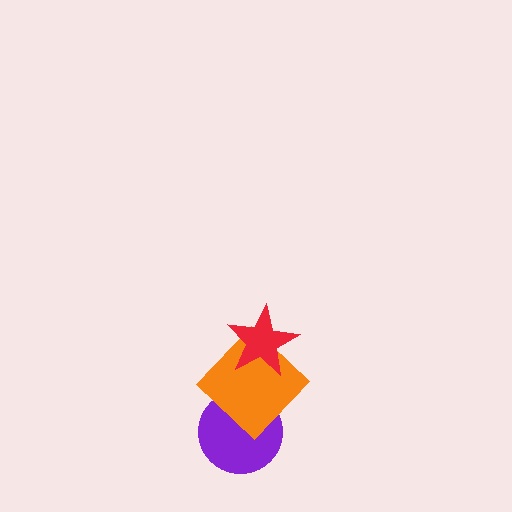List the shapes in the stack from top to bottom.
From top to bottom: the red star, the orange diamond, the purple circle.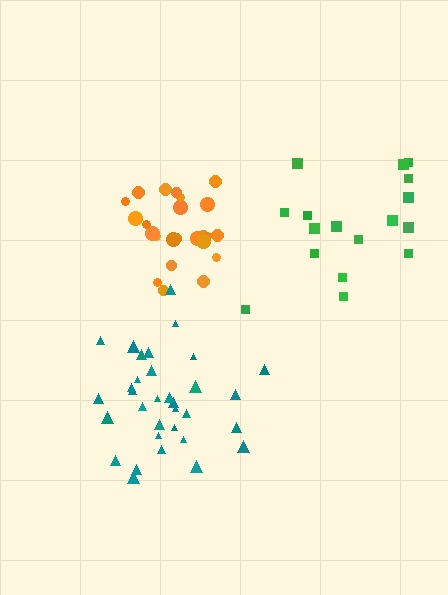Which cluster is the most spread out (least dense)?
Green.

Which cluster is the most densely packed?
Orange.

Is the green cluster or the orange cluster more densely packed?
Orange.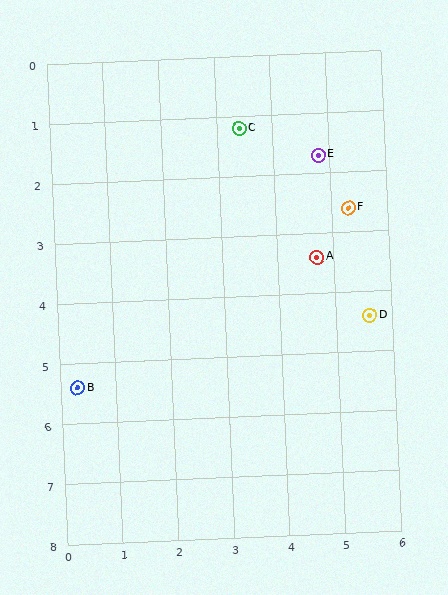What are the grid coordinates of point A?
Point A is at approximately (4.7, 3.4).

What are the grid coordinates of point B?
Point B is at approximately (0.3, 5.4).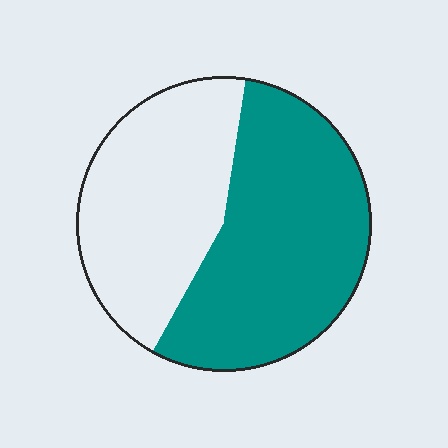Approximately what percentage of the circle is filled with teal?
Approximately 55%.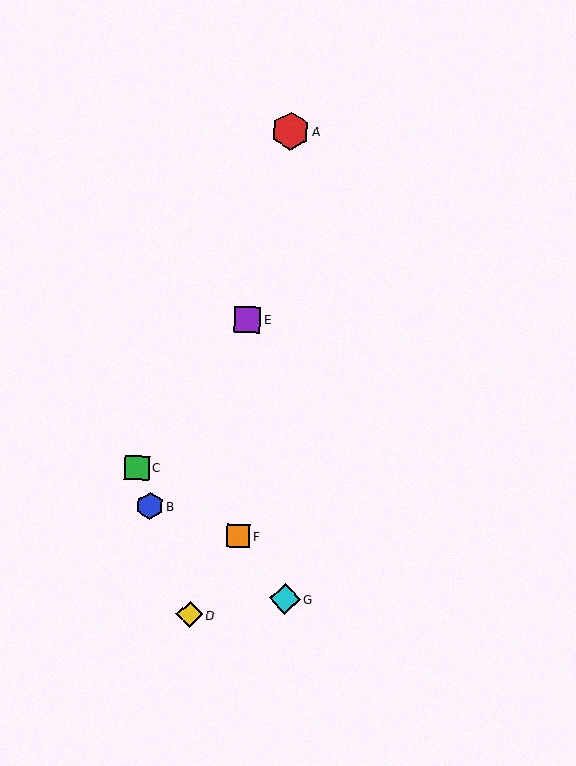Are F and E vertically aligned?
Yes, both are at x≈238.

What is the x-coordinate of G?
Object G is at x≈285.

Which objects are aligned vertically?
Objects E, F are aligned vertically.